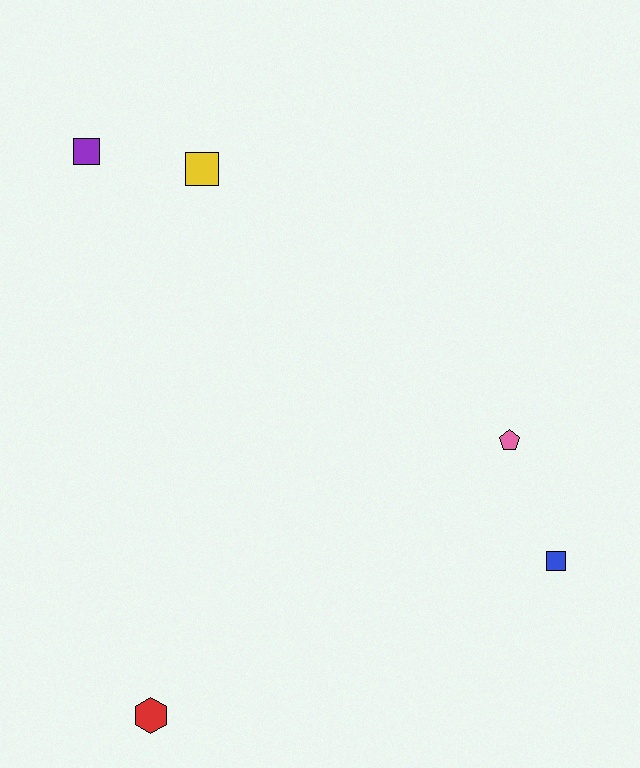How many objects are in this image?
There are 5 objects.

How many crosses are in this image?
There are no crosses.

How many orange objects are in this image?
There are no orange objects.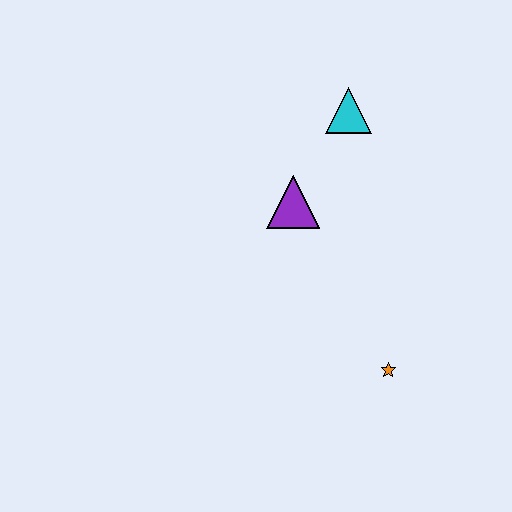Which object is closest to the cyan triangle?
The purple triangle is closest to the cyan triangle.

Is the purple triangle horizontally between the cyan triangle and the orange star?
No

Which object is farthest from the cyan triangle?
The orange star is farthest from the cyan triangle.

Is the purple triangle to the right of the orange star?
No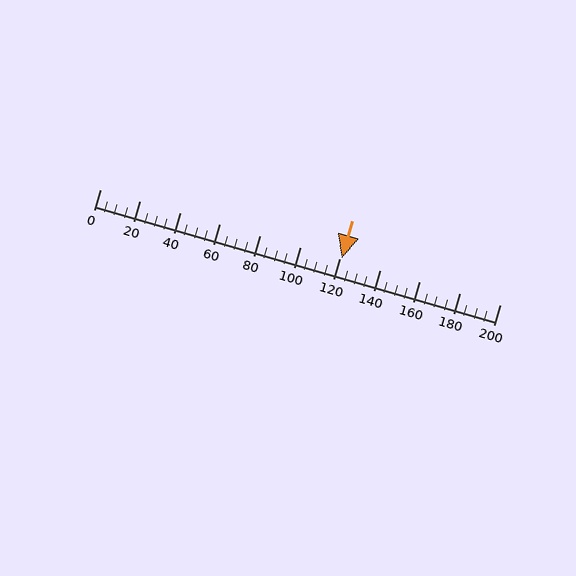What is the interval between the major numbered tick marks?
The major tick marks are spaced 20 units apart.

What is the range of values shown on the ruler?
The ruler shows values from 0 to 200.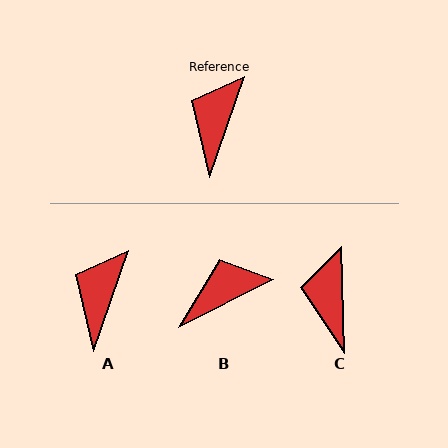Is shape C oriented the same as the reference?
No, it is off by about 20 degrees.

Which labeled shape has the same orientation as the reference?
A.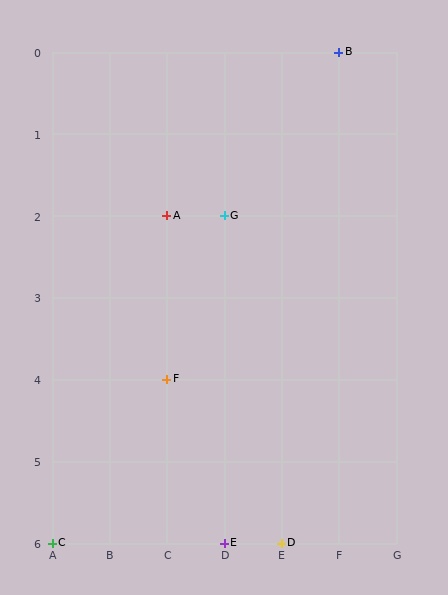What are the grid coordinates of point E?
Point E is at grid coordinates (D, 6).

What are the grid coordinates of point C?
Point C is at grid coordinates (A, 6).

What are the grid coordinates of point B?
Point B is at grid coordinates (F, 0).